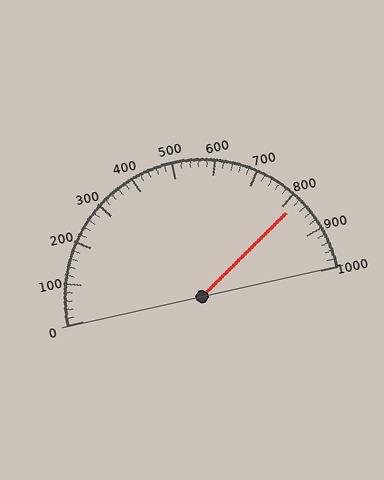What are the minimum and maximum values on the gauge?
The gauge ranges from 0 to 1000.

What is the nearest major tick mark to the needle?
The nearest major tick mark is 800.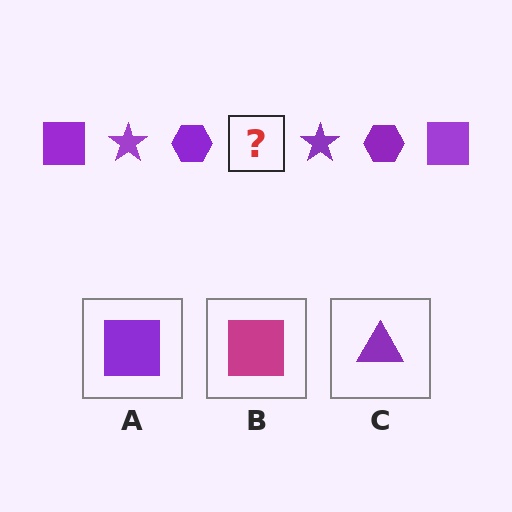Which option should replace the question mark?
Option A.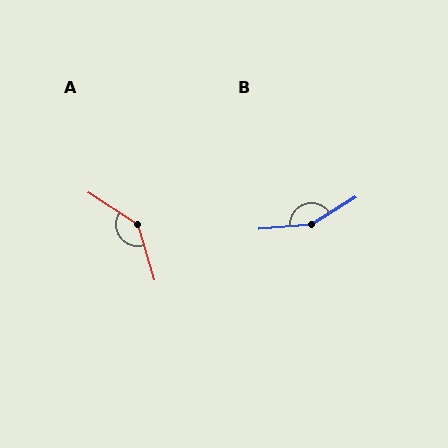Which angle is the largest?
B, at approximately 154 degrees.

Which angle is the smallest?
A, at approximately 139 degrees.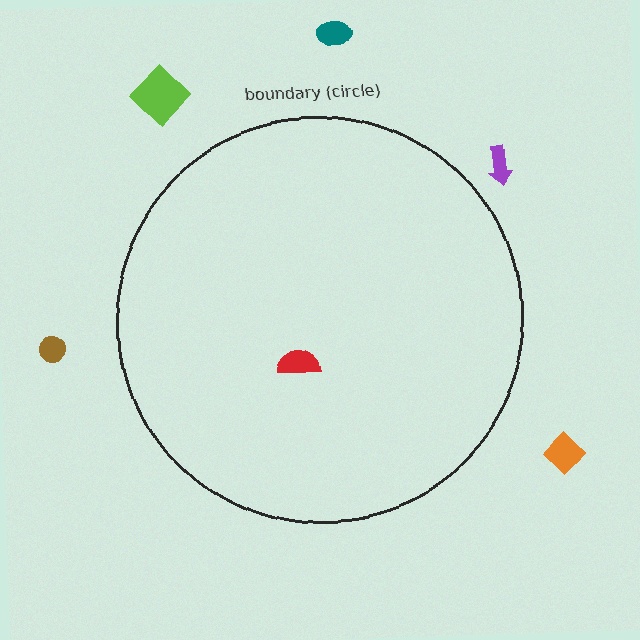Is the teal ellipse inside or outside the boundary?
Outside.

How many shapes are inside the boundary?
1 inside, 5 outside.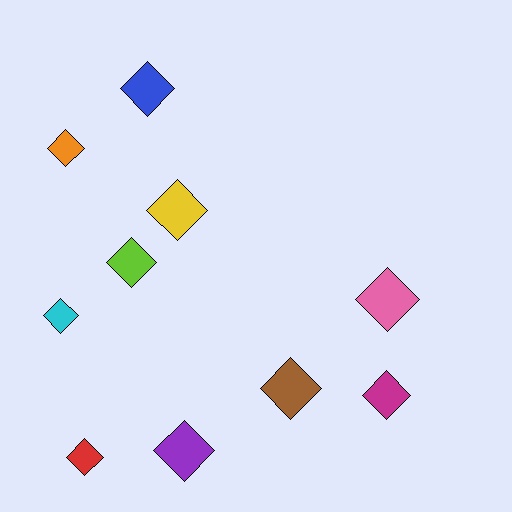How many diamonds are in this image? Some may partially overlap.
There are 10 diamonds.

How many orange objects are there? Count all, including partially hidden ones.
There is 1 orange object.